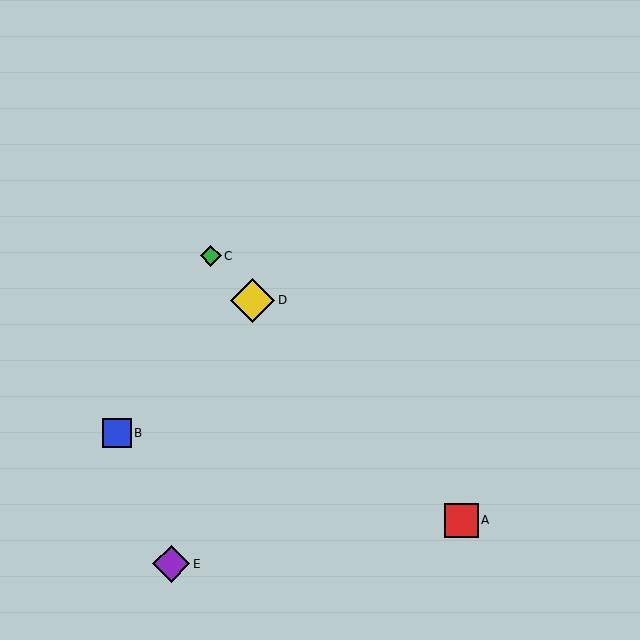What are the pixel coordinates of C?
Object C is at (211, 256).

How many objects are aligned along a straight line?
3 objects (A, C, D) are aligned along a straight line.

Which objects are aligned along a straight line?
Objects A, C, D are aligned along a straight line.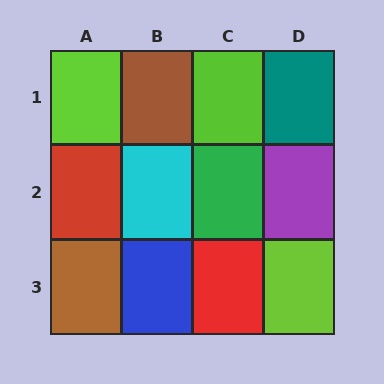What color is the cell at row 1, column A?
Lime.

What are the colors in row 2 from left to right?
Red, cyan, green, purple.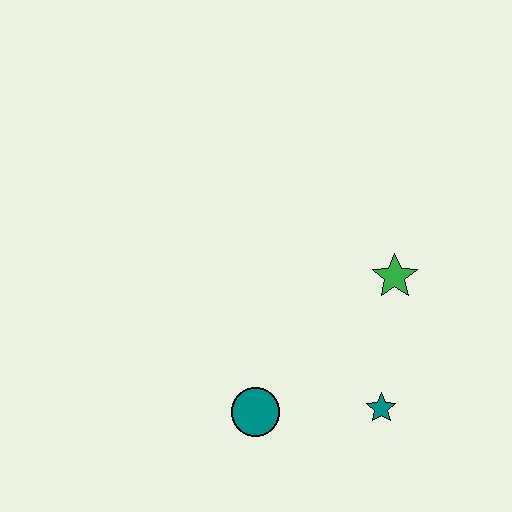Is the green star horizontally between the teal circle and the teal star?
No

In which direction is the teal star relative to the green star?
The teal star is below the green star.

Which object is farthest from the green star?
The teal circle is farthest from the green star.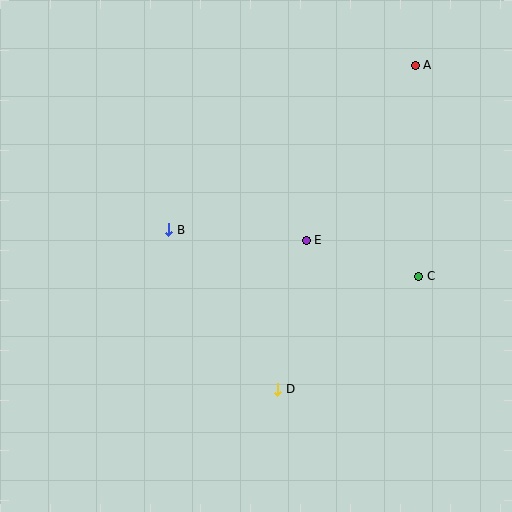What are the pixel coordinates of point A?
Point A is at (415, 65).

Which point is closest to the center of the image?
Point E at (306, 240) is closest to the center.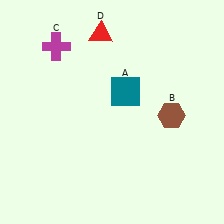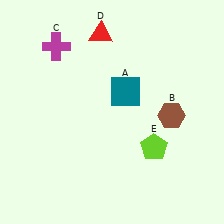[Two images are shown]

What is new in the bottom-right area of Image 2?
A lime pentagon (E) was added in the bottom-right area of Image 2.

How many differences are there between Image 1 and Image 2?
There is 1 difference between the two images.